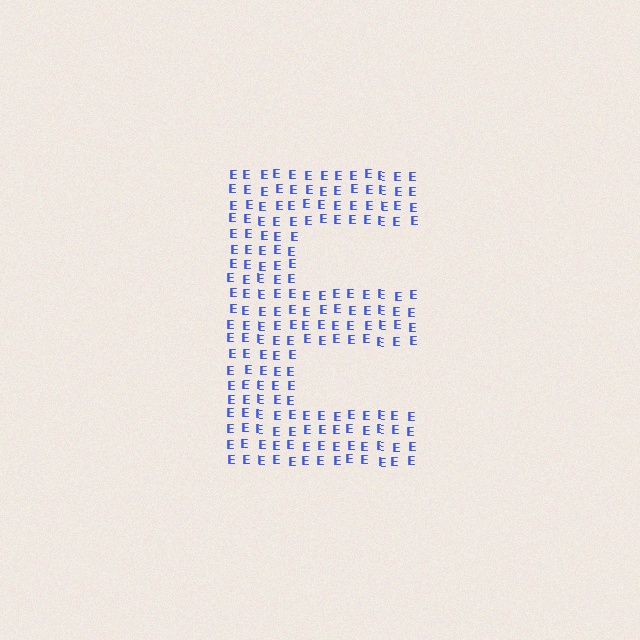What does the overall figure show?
The overall figure shows the letter E.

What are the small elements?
The small elements are letter E's.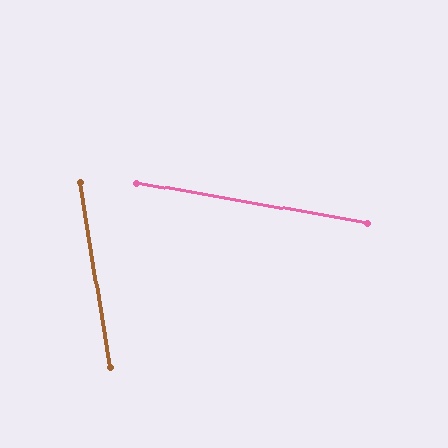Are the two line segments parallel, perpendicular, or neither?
Neither parallel nor perpendicular — they differ by about 71°.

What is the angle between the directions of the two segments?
Approximately 71 degrees.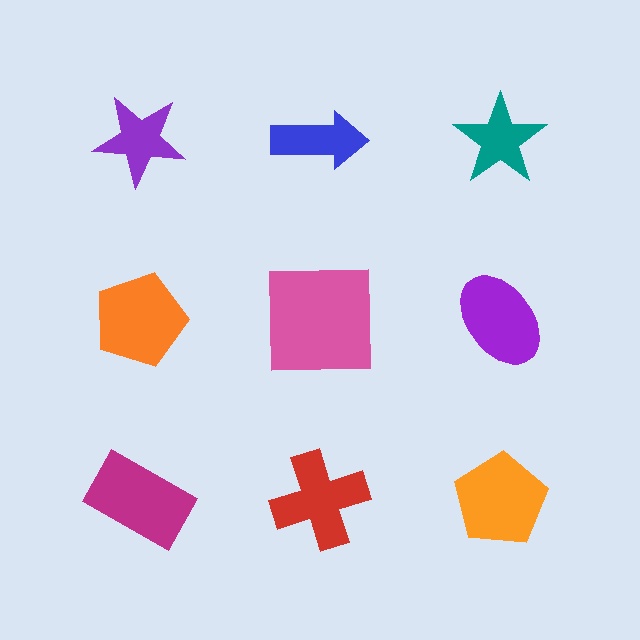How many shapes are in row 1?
3 shapes.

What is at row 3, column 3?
An orange pentagon.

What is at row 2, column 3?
A purple ellipse.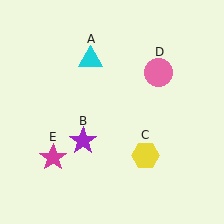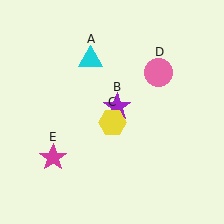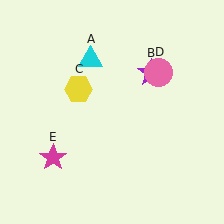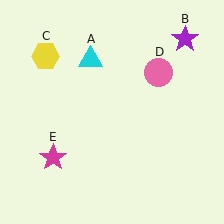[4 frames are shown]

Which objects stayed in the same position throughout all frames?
Cyan triangle (object A) and pink circle (object D) and magenta star (object E) remained stationary.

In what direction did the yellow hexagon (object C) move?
The yellow hexagon (object C) moved up and to the left.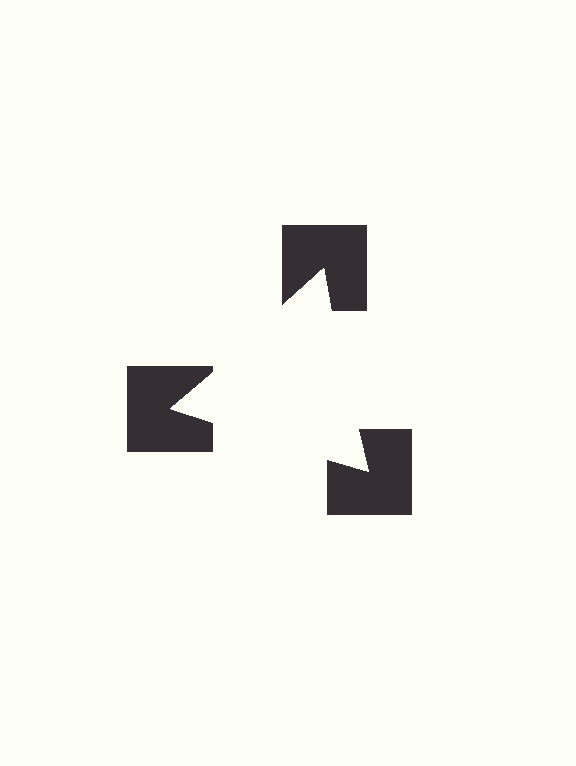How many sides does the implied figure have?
3 sides.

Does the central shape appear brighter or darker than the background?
It typically appears slightly brighter than the background, even though no actual brightness change is drawn.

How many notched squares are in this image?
There are 3 — one at each vertex of the illusory triangle.